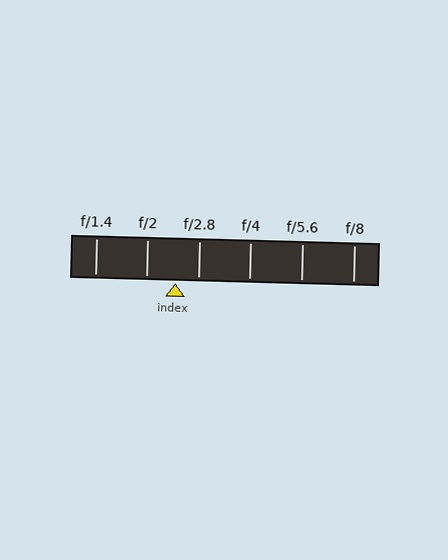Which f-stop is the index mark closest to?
The index mark is closest to f/2.8.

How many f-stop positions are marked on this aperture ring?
There are 6 f-stop positions marked.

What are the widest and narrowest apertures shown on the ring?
The widest aperture shown is f/1.4 and the narrowest is f/8.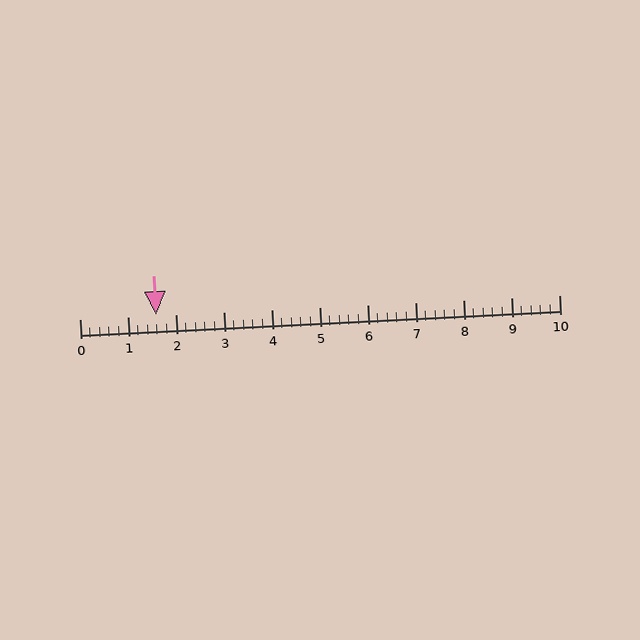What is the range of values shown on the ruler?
The ruler shows values from 0 to 10.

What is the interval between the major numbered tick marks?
The major tick marks are spaced 1 units apart.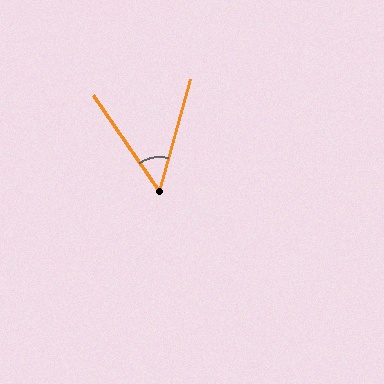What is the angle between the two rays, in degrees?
Approximately 50 degrees.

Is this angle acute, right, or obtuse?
It is acute.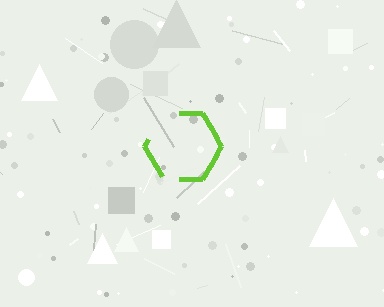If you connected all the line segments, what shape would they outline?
They would outline a hexagon.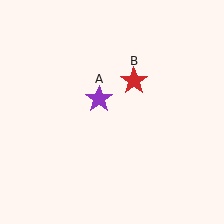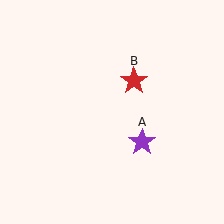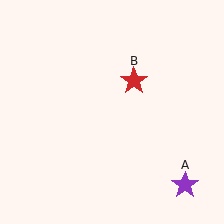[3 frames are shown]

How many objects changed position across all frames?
1 object changed position: purple star (object A).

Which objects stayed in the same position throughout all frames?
Red star (object B) remained stationary.